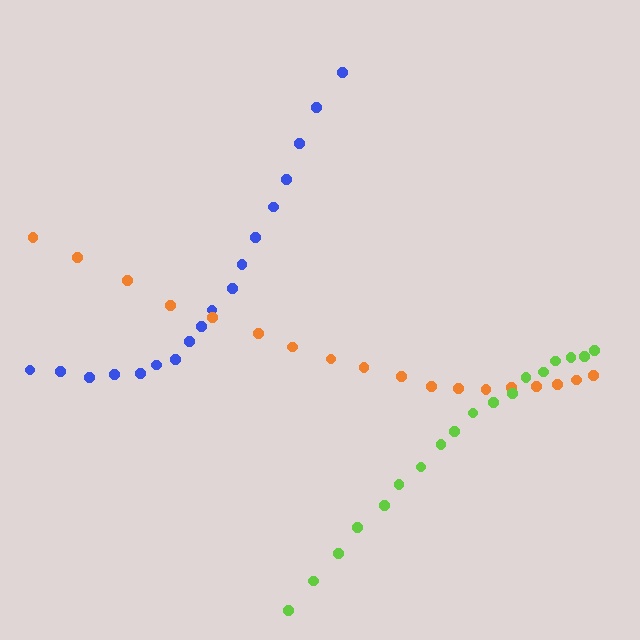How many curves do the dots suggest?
There are 3 distinct paths.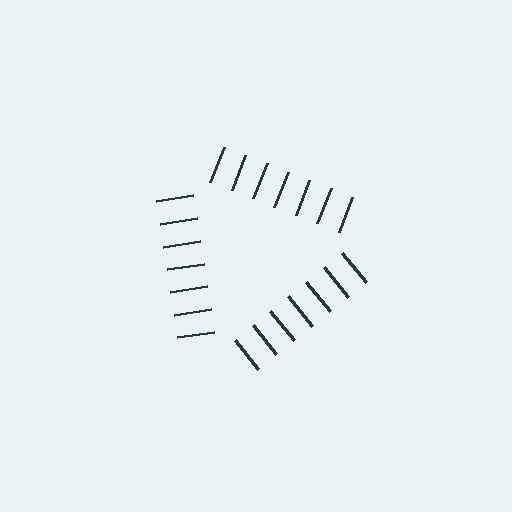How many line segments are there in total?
21 — 7 along each of the 3 edges.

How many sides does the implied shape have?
3 sides — the line-ends trace a triangle.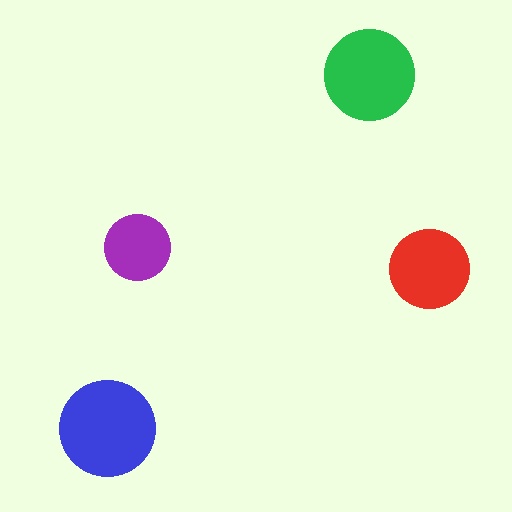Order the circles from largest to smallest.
the blue one, the green one, the red one, the purple one.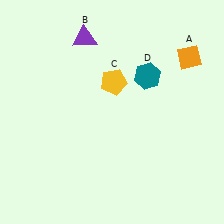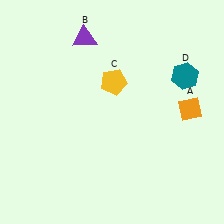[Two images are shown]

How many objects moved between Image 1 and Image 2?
2 objects moved between the two images.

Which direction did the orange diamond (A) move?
The orange diamond (A) moved down.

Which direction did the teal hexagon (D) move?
The teal hexagon (D) moved right.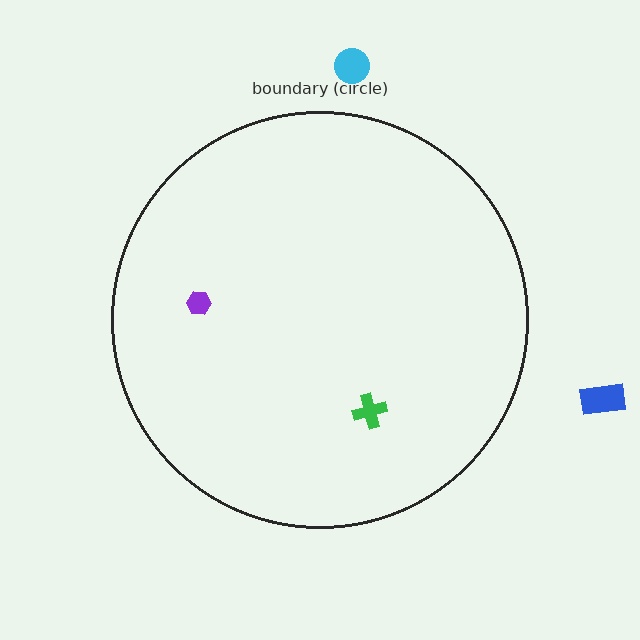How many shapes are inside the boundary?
2 inside, 2 outside.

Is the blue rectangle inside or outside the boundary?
Outside.